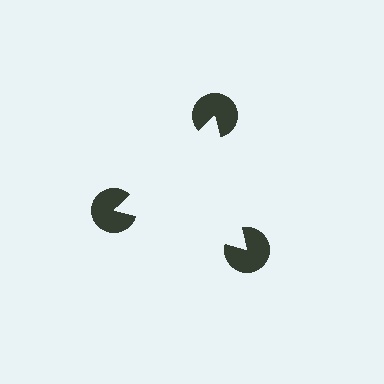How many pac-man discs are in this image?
There are 3 — one at each vertex of the illusory triangle.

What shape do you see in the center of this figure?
An illusory triangle — its edges are inferred from the aligned wedge cuts in the pac-man discs, not physically drawn.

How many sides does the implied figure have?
3 sides.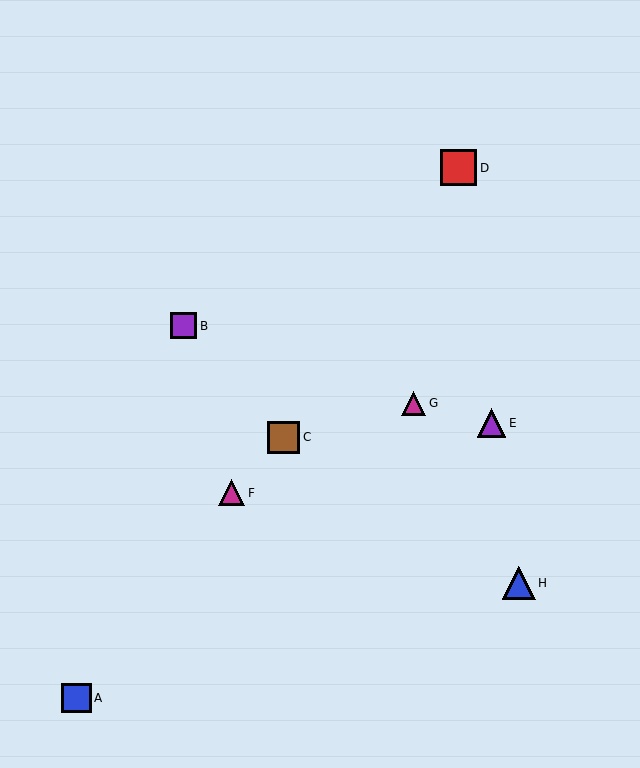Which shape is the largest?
The red square (labeled D) is the largest.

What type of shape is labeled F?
Shape F is a magenta triangle.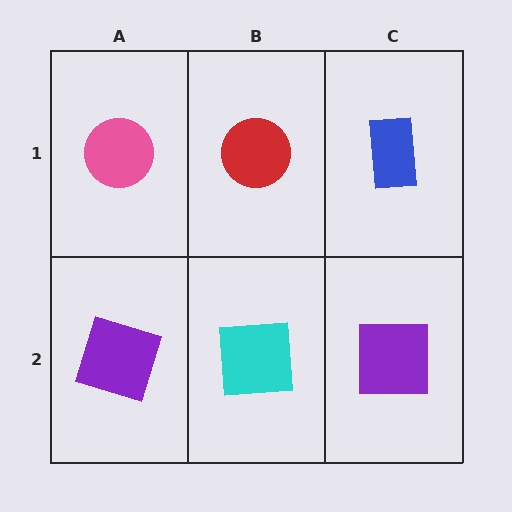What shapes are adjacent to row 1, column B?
A cyan square (row 2, column B), a pink circle (row 1, column A), a blue rectangle (row 1, column C).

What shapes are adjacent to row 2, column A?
A pink circle (row 1, column A), a cyan square (row 2, column B).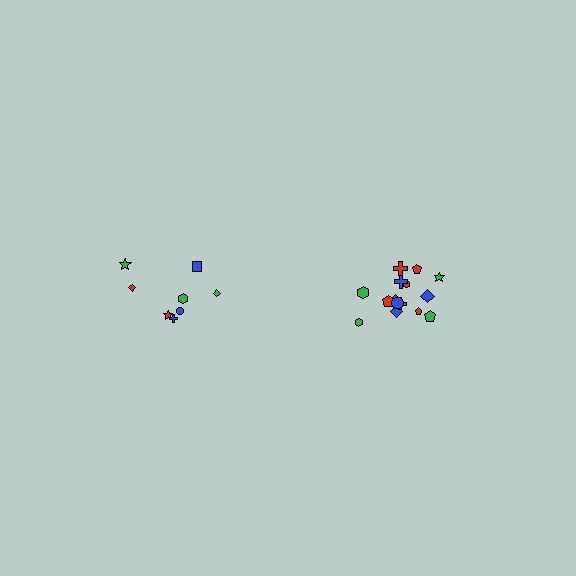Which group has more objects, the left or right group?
The right group.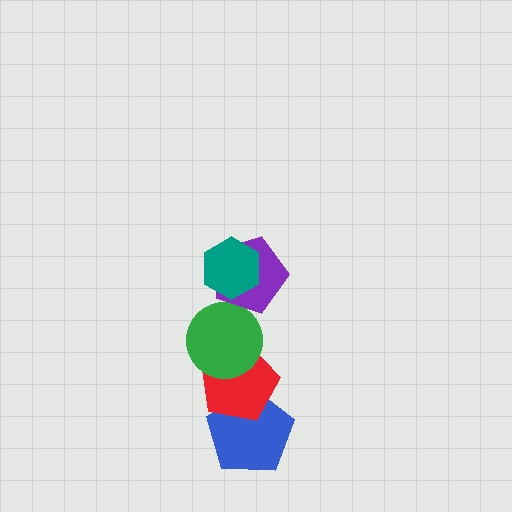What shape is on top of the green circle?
The purple pentagon is on top of the green circle.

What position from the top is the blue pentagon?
The blue pentagon is 5th from the top.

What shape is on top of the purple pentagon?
The teal hexagon is on top of the purple pentagon.